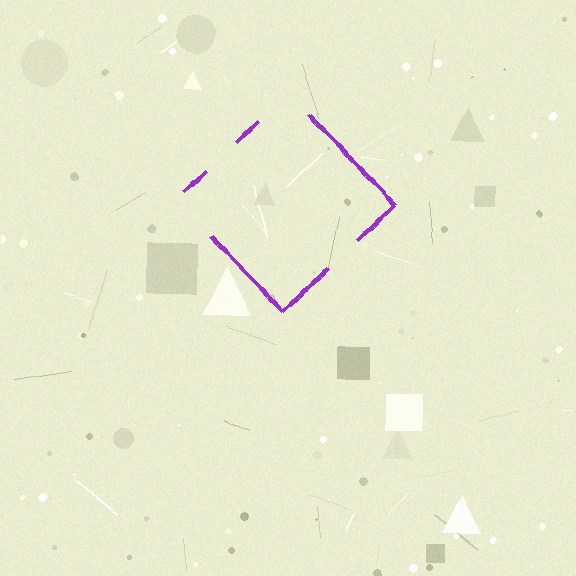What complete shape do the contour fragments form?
The contour fragments form a diamond.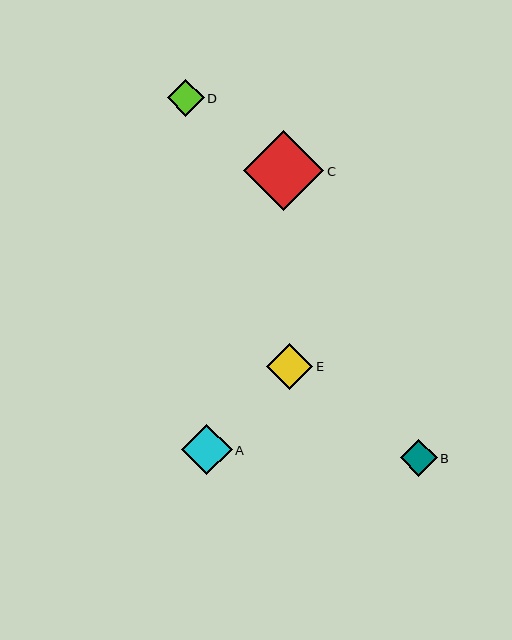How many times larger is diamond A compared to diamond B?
Diamond A is approximately 1.4 times the size of diamond B.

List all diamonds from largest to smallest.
From largest to smallest: C, A, E, B, D.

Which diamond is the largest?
Diamond C is the largest with a size of approximately 80 pixels.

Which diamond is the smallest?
Diamond D is the smallest with a size of approximately 37 pixels.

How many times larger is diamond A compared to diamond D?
Diamond A is approximately 1.4 times the size of diamond D.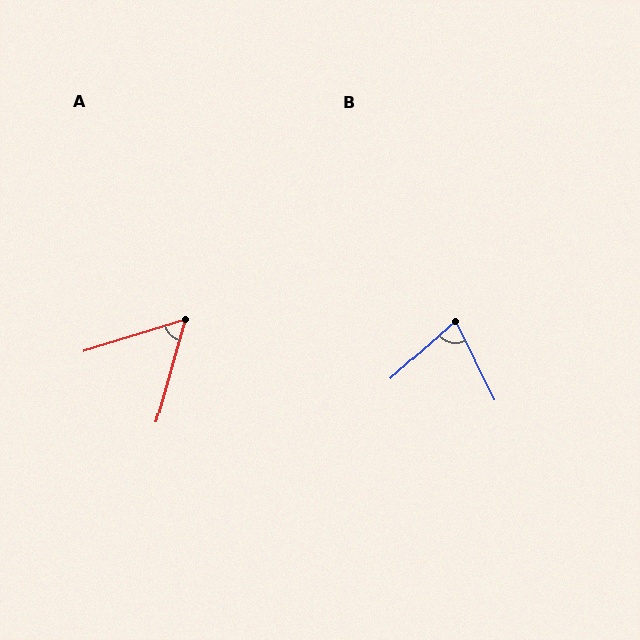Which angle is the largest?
B, at approximately 75 degrees.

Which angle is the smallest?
A, at approximately 57 degrees.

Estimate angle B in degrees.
Approximately 75 degrees.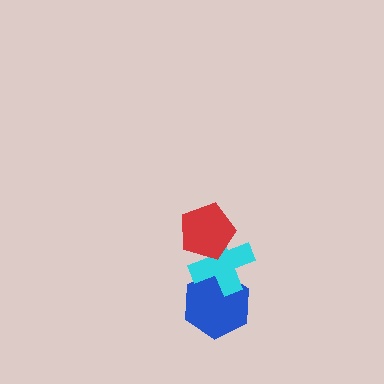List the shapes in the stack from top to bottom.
From top to bottom: the red pentagon, the cyan cross, the blue hexagon.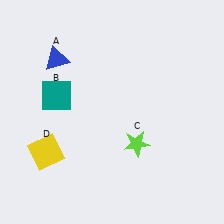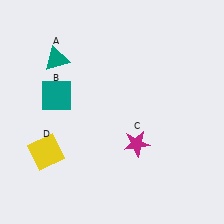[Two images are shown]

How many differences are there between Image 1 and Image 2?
There are 2 differences between the two images.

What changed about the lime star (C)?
In Image 1, C is lime. In Image 2, it changed to magenta.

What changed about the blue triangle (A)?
In Image 1, A is blue. In Image 2, it changed to teal.